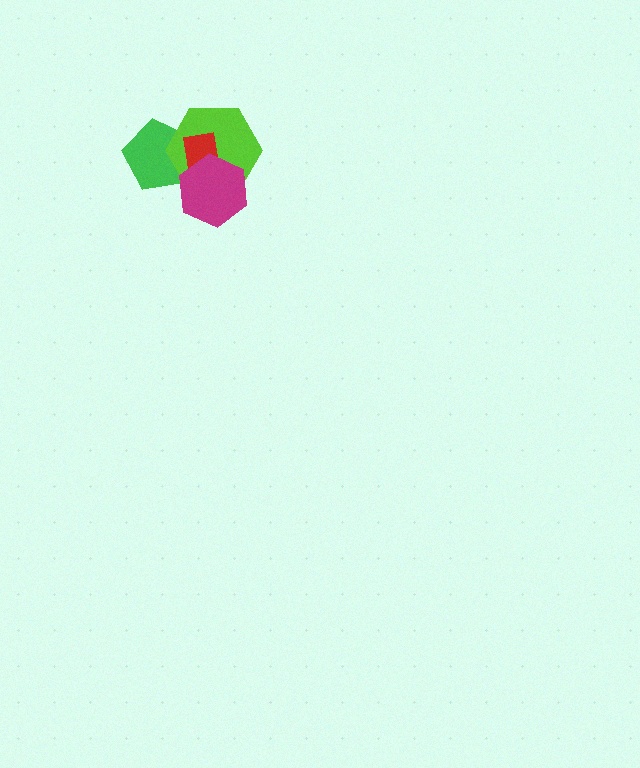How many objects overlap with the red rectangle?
3 objects overlap with the red rectangle.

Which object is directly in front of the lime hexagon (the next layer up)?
The red rectangle is directly in front of the lime hexagon.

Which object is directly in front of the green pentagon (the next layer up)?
The lime hexagon is directly in front of the green pentagon.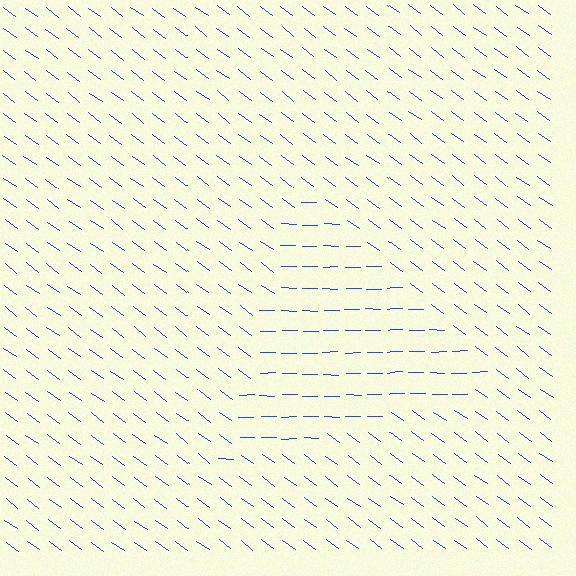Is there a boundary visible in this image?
Yes, there is a texture boundary formed by a change in line orientation.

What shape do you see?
I see a triangle.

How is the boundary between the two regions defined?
The boundary is defined purely by a change in line orientation (approximately 36 degrees difference). All lines are the same color and thickness.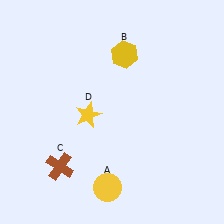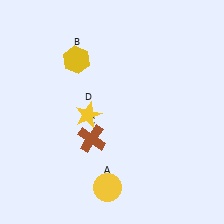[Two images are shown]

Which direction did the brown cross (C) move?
The brown cross (C) moved right.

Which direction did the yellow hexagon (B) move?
The yellow hexagon (B) moved left.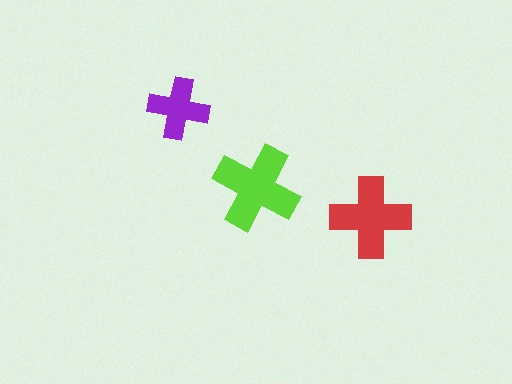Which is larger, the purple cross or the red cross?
The red one.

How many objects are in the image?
There are 3 objects in the image.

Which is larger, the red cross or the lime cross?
The lime one.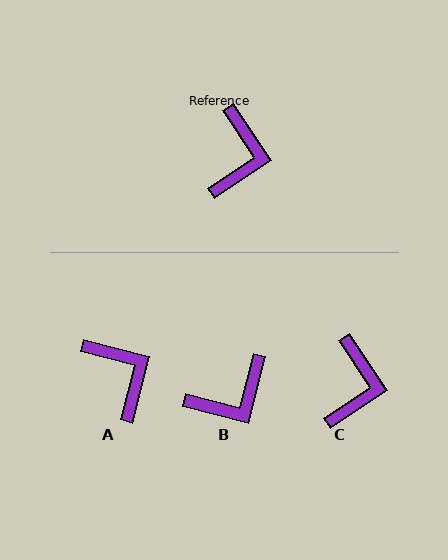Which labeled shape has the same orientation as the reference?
C.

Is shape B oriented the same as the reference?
No, it is off by about 48 degrees.